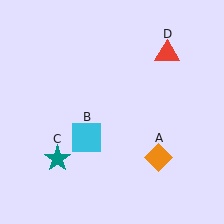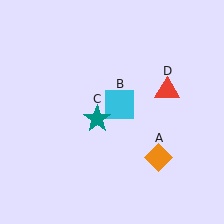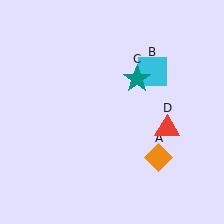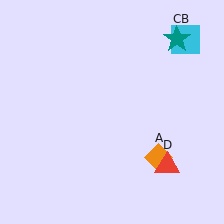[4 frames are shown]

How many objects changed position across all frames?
3 objects changed position: cyan square (object B), teal star (object C), red triangle (object D).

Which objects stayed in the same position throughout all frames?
Orange diamond (object A) remained stationary.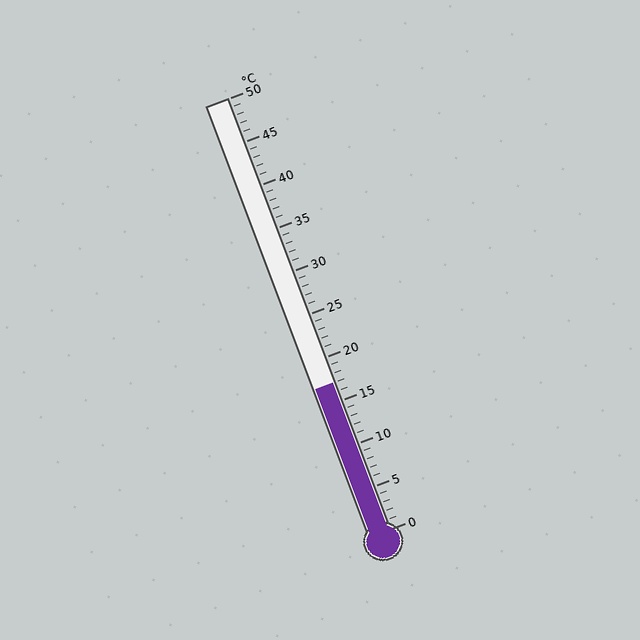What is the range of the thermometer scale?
The thermometer scale ranges from 0°C to 50°C.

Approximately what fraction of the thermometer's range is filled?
The thermometer is filled to approximately 35% of its range.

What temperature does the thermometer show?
The thermometer shows approximately 17°C.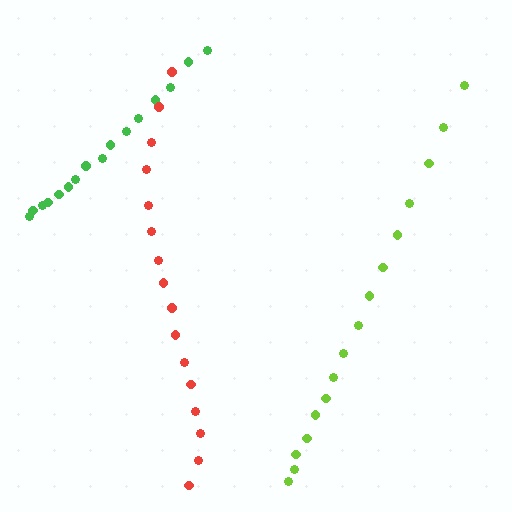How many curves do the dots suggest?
There are 3 distinct paths.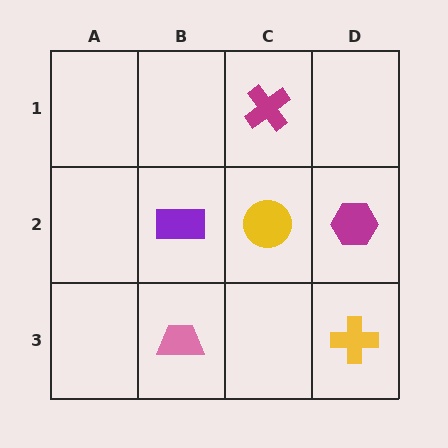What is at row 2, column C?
A yellow circle.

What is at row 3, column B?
A pink trapezoid.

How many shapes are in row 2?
3 shapes.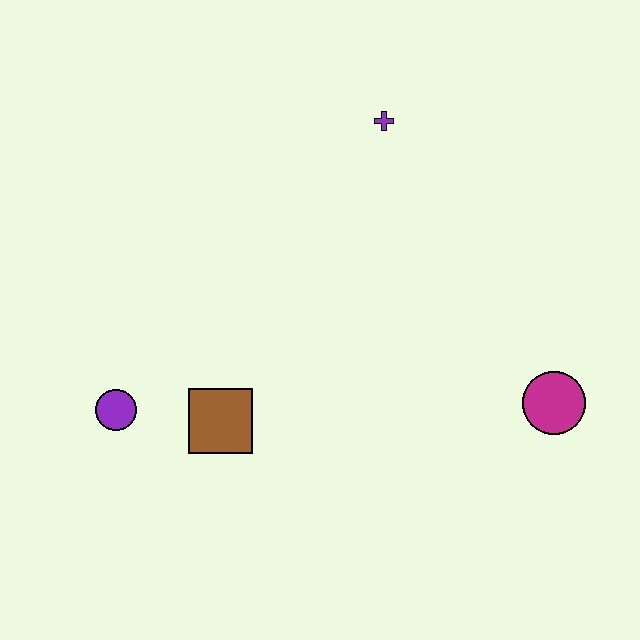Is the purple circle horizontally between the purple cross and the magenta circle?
No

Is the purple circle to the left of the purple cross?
Yes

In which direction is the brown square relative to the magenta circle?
The brown square is to the left of the magenta circle.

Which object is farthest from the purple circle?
The magenta circle is farthest from the purple circle.